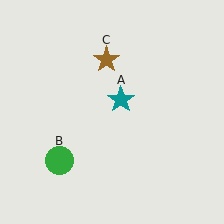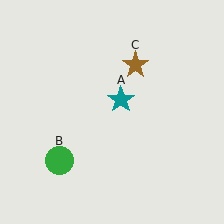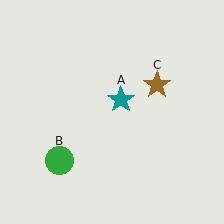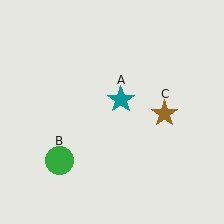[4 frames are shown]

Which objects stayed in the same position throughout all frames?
Teal star (object A) and green circle (object B) remained stationary.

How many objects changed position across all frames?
1 object changed position: brown star (object C).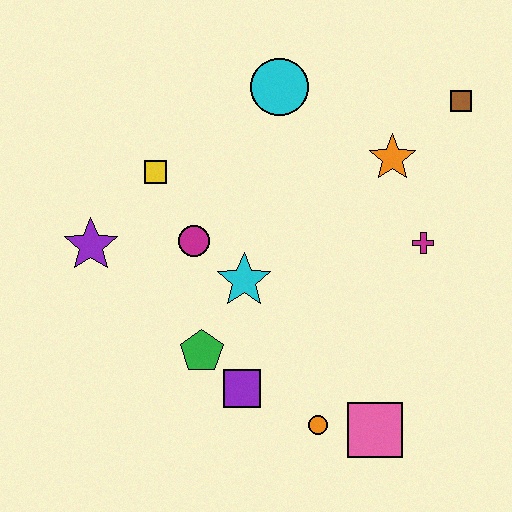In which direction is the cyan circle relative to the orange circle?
The cyan circle is above the orange circle.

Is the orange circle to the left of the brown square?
Yes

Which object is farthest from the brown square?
The purple star is farthest from the brown square.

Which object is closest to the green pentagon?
The purple square is closest to the green pentagon.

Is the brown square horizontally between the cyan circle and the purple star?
No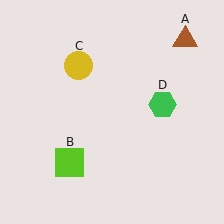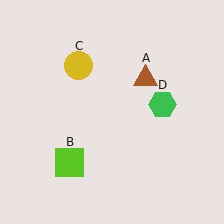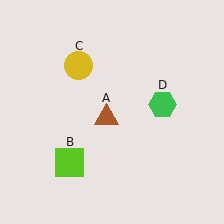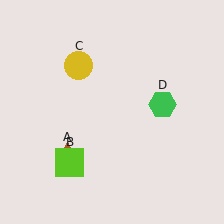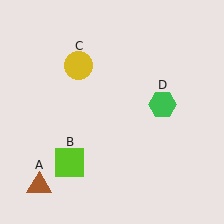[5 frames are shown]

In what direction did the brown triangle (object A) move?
The brown triangle (object A) moved down and to the left.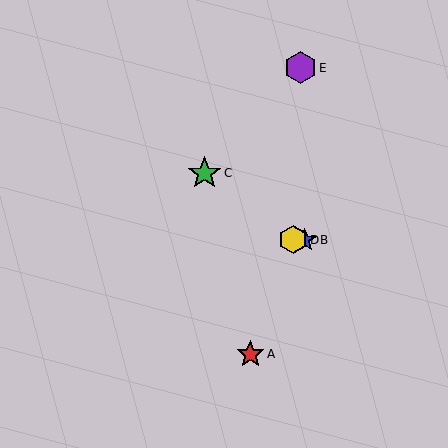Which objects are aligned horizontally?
Objects B, D are aligned horizontally.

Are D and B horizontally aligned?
Yes, both are at y≈240.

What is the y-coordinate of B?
Object B is at y≈240.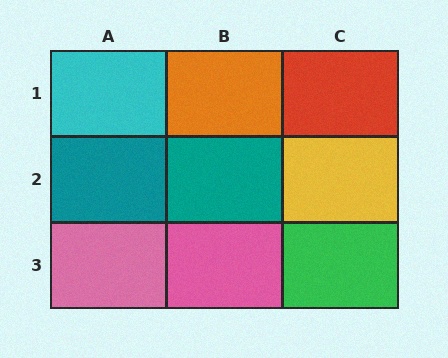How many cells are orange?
1 cell is orange.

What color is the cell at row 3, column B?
Pink.